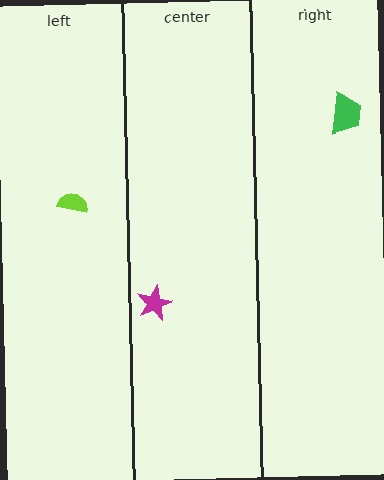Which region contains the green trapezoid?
The right region.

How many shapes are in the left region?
1.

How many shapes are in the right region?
1.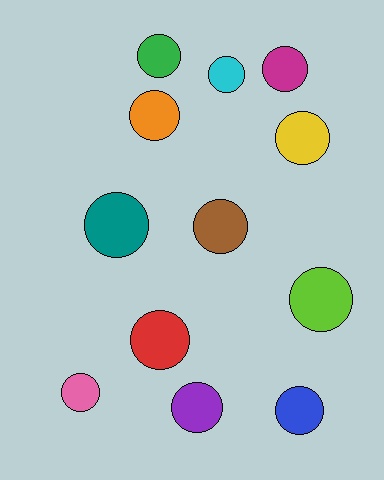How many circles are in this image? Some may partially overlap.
There are 12 circles.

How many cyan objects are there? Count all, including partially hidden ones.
There is 1 cyan object.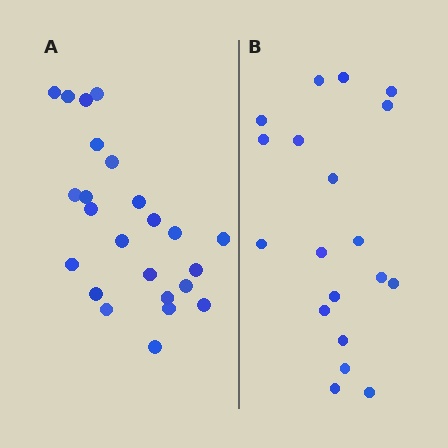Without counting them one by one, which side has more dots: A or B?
Region A (the left region) has more dots.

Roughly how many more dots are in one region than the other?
Region A has about 5 more dots than region B.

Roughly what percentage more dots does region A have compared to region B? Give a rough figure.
About 25% more.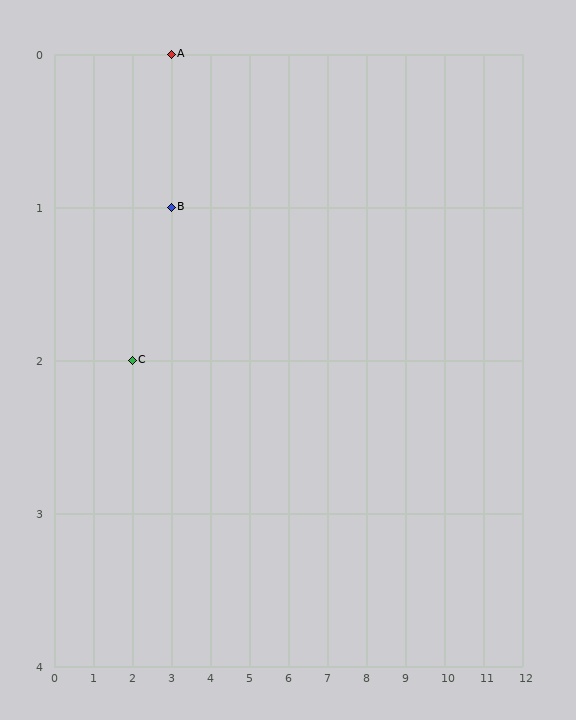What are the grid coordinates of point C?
Point C is at grid coordinates (2, 2).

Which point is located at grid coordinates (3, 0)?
Point A is at (3, 0).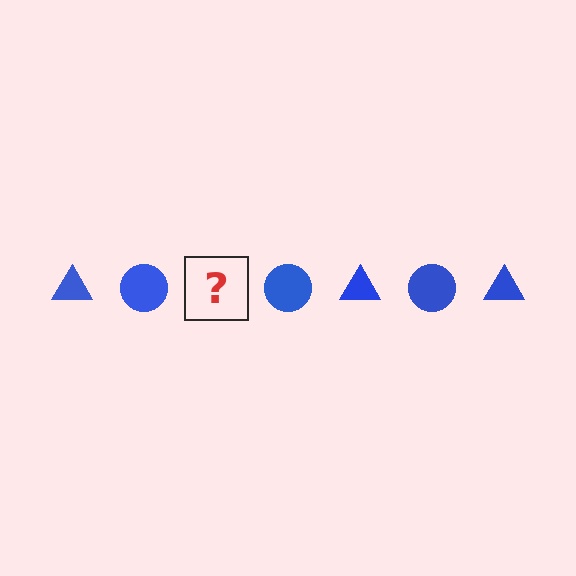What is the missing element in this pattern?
The missing element is a blue triangle.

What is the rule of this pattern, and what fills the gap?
The rule is that the pattern cycles through triangle, circle shapes in blue. The gap should be filled with a blue triangle.